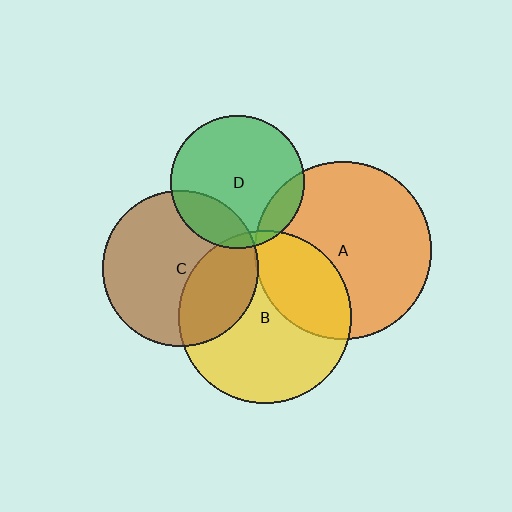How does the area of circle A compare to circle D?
Approximately 1.8 times.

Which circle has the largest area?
Circle A (orange).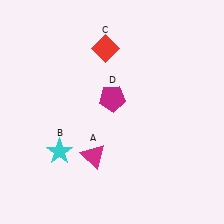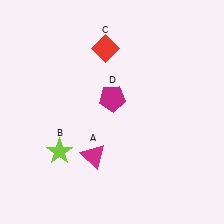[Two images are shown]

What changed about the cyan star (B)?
In Image 1, B is cyan. In Image 2, it changed to lime.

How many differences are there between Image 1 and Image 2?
There is 1 difference between the two images.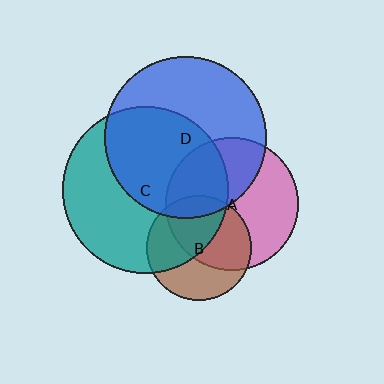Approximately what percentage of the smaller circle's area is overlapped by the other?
Approximately 50%.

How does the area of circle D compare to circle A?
Approximately 1.5 times.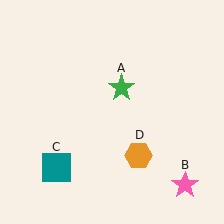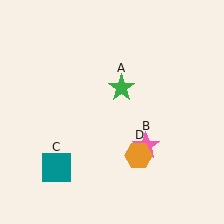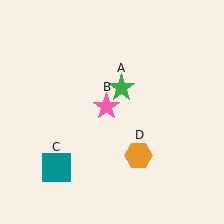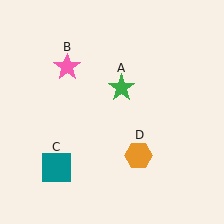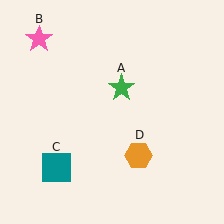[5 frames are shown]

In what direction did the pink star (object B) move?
The pink star (object B) moved up and to the left.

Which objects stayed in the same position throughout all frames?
Green star (object A) and teal square (object C) and orange hexagon (object D) remained stationary.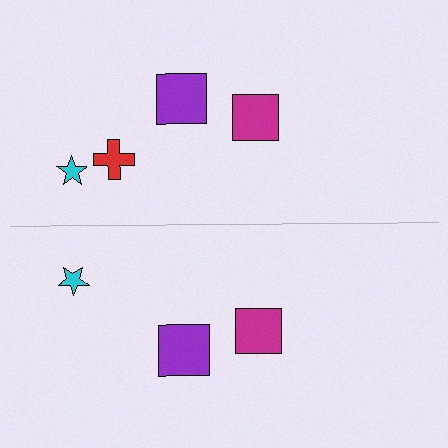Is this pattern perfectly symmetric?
No, the pattern is not perfectly symmetric. A red cross is missing from the bottom side.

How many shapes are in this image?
There are 7 shapes in this image.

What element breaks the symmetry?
A red cross is missing from the bottom side.